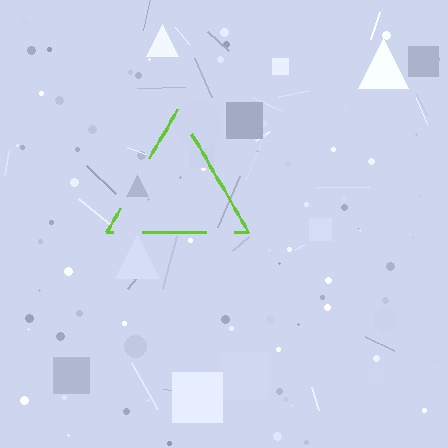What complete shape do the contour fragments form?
The contour fragments form a triangle.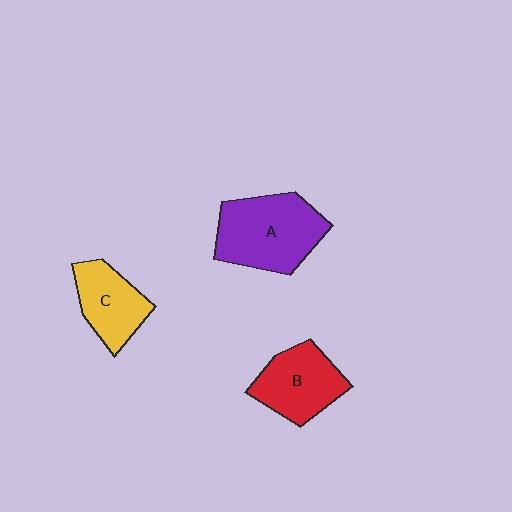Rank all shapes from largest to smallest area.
From largest to smallest: A (purple), B (red), C (yellow).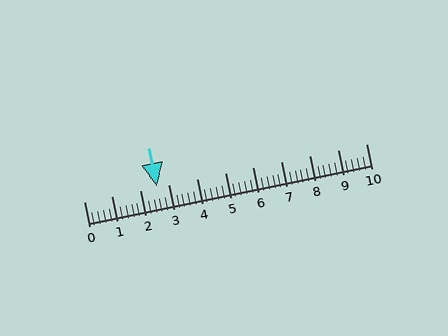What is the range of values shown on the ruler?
The ruler shows values from 0 to 10.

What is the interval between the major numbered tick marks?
The major tick marks are spaced 1 units apart.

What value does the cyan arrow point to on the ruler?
The cyan arrow points to approximately 2.6.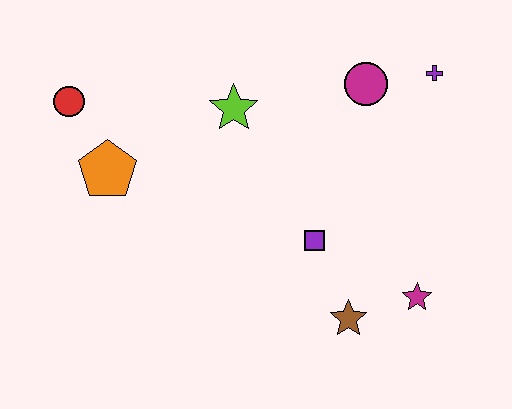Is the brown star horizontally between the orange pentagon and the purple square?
No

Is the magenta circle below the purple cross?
Yes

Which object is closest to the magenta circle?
The purple cross is closest to the magenta circle.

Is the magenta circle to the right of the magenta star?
No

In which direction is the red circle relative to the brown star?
The red circle is to the left of the brown star.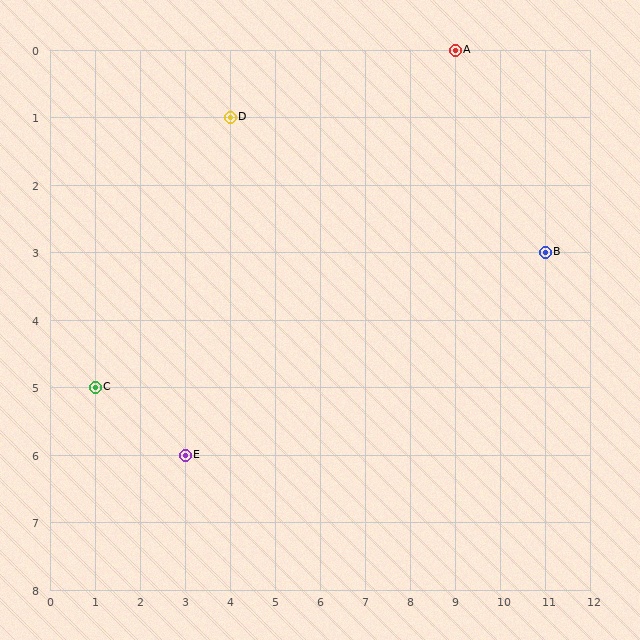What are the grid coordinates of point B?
Point B is at grid coordinates (11, 3).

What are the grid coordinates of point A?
Point A is at grid coordinates (9, 0).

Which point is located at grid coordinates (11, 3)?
Point B is at (11, 3).